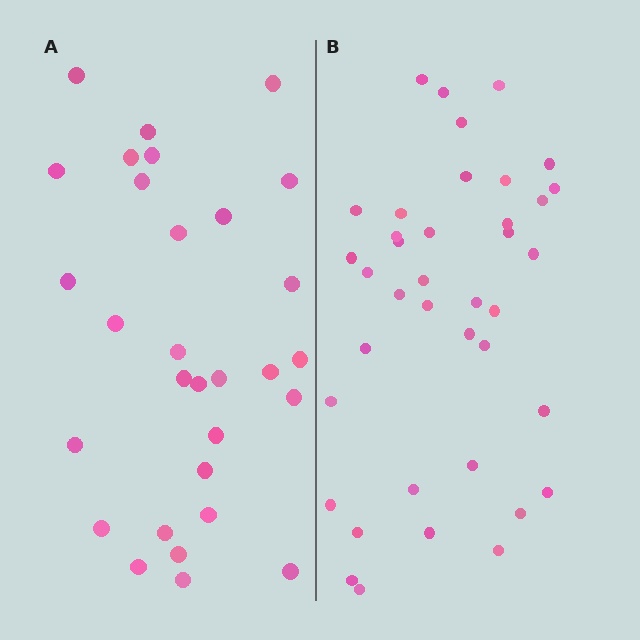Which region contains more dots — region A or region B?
Region B (the right region) has more dots.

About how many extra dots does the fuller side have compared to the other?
Region B has roughly 8 or so more dots than region A.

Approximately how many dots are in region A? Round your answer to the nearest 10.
About 30 dots.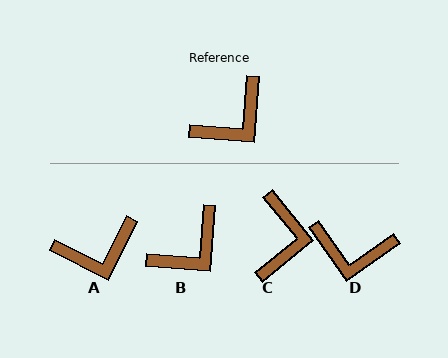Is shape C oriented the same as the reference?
No, it is off by about 43 degrees.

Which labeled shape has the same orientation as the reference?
B.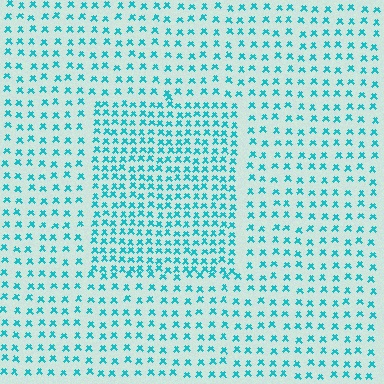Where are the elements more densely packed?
The elements are more densely packed inside the rectangle boundary.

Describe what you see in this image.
The image contains small cyan elements arranged at two different densities. A rectangle-shaped region is visible where the elements are more densely packed than the surrounding area.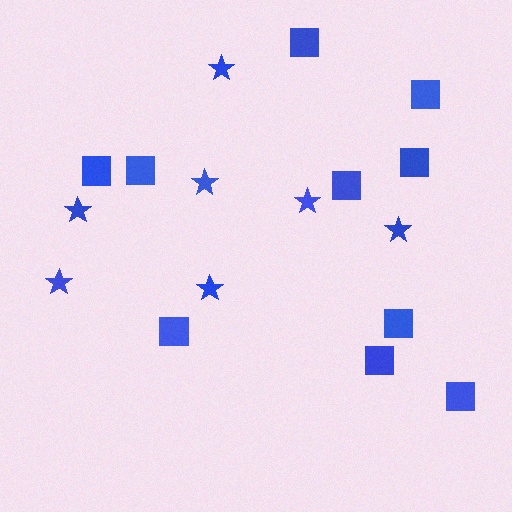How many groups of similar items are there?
There are 2 groups: one group of stars (7) and one group of squares (10).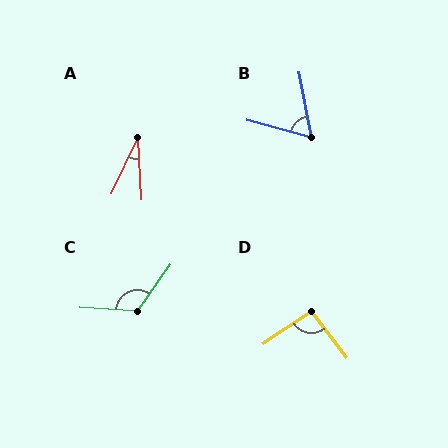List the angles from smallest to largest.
A (28°), B (64°), D (94°), C (122°).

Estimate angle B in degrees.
Approximately 64 degrees.